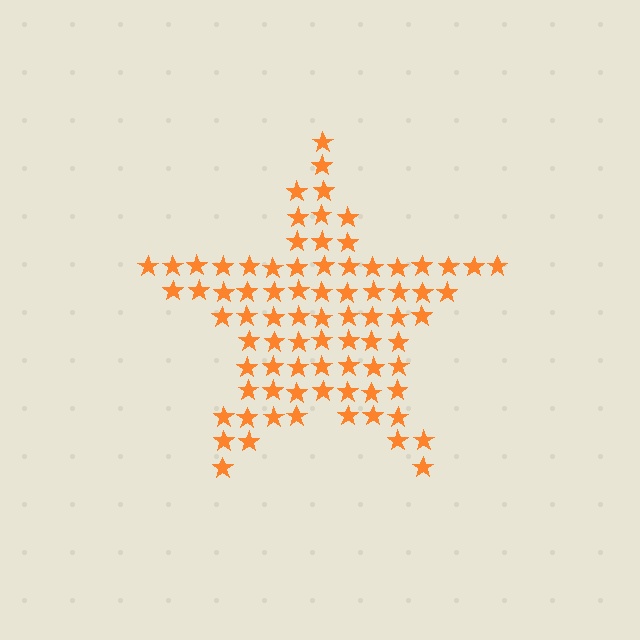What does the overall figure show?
The overall figure shows a star.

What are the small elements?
The small elements are stars.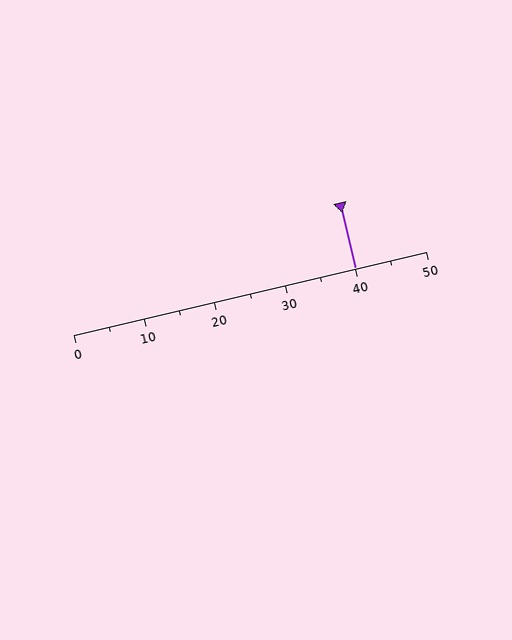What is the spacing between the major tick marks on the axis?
The major ticks are spaced 10 apart.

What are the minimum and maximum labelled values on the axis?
The axis runs from 0 to 50.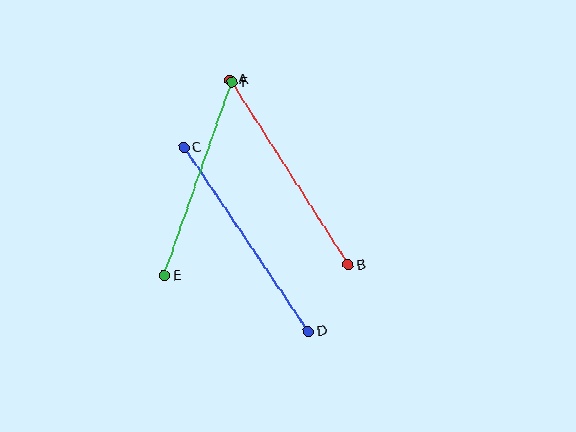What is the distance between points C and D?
The distance is approximately 222 pixels.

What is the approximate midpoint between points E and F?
The midpoint is at approximately (198, 179) pixels.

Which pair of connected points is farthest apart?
Points C and D are farthest apart.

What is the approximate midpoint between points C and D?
The midpoint is at approximately (246, 240) pixels.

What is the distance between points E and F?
The distance is approximately 205 pixels.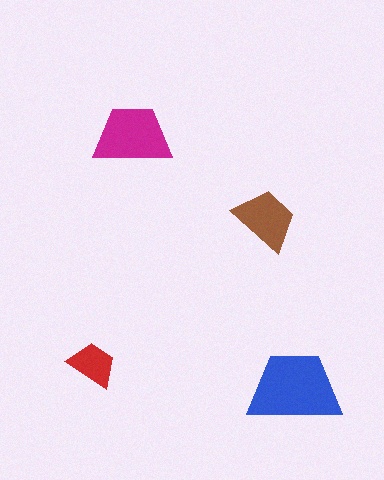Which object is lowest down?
The blue trapezoid is bottommost.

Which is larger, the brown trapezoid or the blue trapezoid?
The blue one.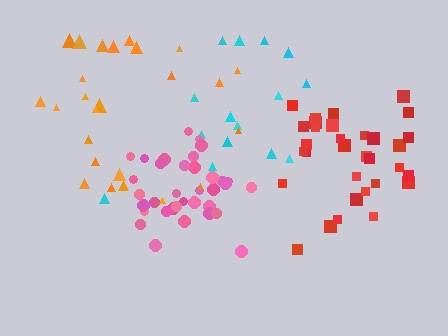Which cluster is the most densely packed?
Pink.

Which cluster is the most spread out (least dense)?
Cyan.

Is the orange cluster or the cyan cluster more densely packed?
Orange.